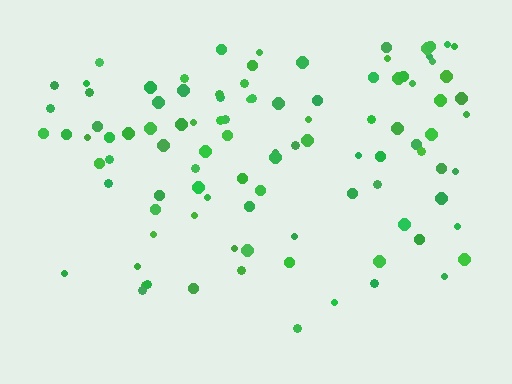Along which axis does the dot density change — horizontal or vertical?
Vertical.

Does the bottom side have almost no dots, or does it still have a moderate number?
Still a moderate number, just noticeably fewer than the top.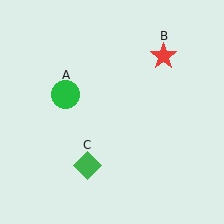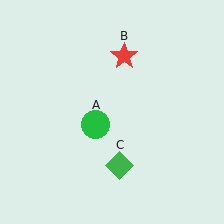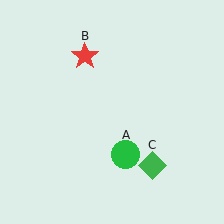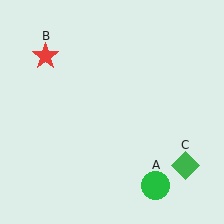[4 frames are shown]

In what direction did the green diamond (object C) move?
The green diamond (object C) moved right.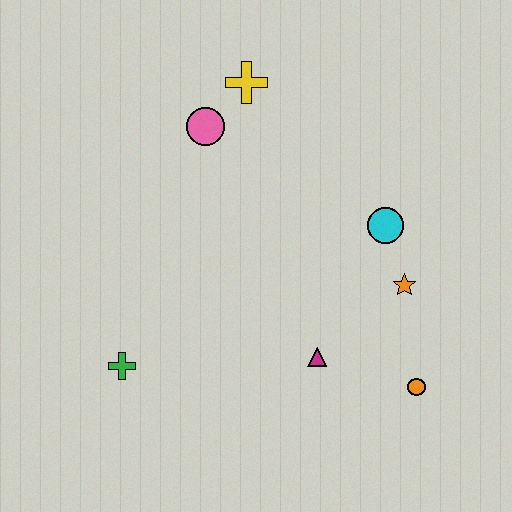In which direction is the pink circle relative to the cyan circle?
The pink circle is to the left of the cyan circle.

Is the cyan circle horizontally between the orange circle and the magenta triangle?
Yes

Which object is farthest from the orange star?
The green cross is farthest from the orange star.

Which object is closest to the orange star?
The cyan circle is closest to the orange star.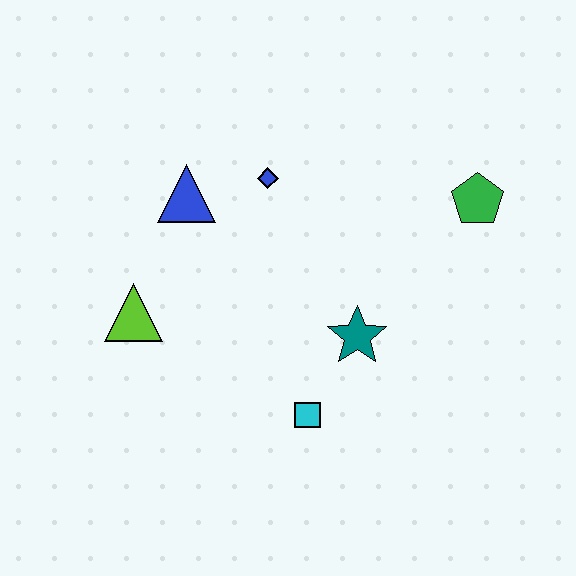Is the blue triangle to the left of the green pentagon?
Yes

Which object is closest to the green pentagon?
The teal star is closest to the green pentagon.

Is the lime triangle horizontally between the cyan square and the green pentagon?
No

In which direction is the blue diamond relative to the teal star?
The blue diamond is above the teal star.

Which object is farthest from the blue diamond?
The cyan square is farthest from the blue diamond.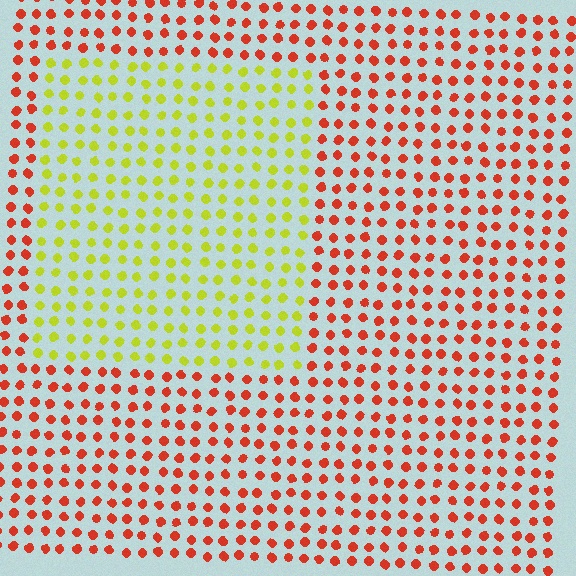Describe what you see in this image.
The image is filled with small red elements in a uniform arrangement. A rectangle-shaped region is visible where the elements are tinted to a slightly different hue, forming a subtle color boundary.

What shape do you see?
I see a rectangle.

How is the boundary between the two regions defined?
The boundary is defined purely by a slight shift in hue (about 65 degrees). Spacing, size, and orientation are identical on both sides.